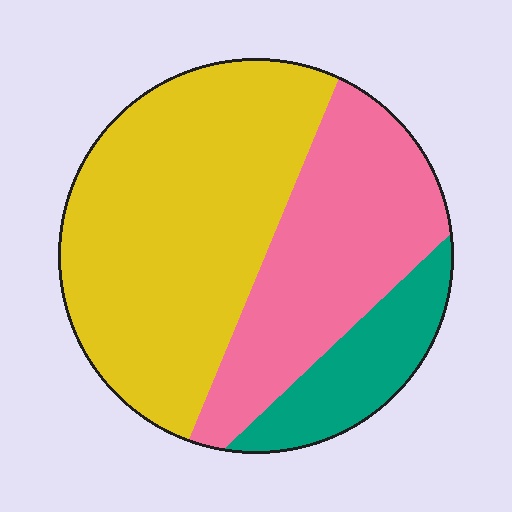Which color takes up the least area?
Teal, at roughly 15%.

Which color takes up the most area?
Yellow, at roughly 55%.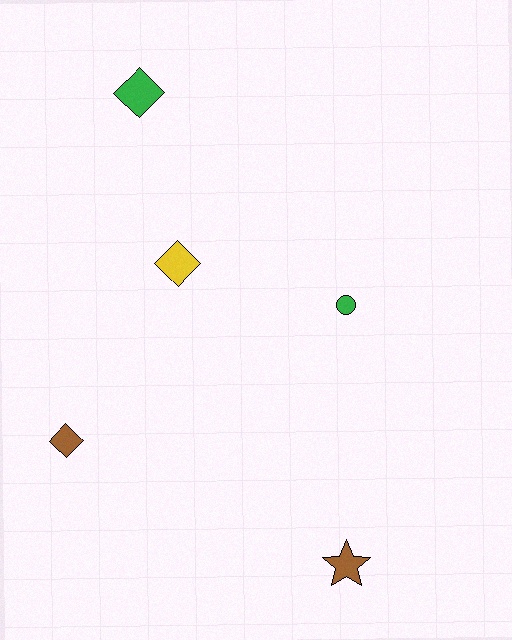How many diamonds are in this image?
There are 3 diamonds.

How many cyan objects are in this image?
There are no cyan objects.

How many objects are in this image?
There are 5 objects.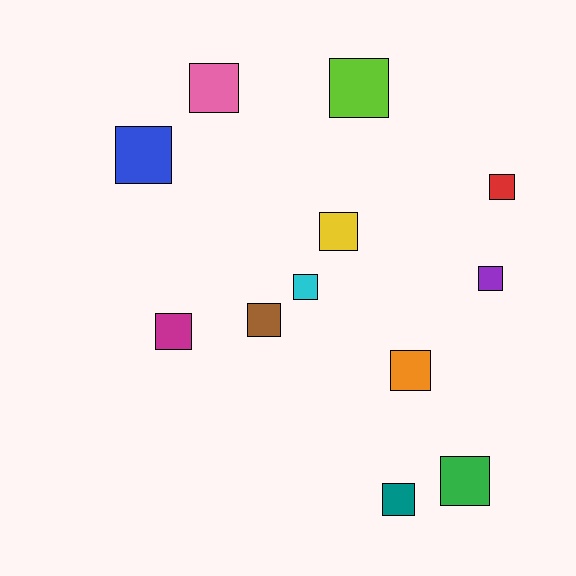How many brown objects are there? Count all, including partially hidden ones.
There is 1 brown object.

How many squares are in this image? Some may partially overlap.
There are 12 squares.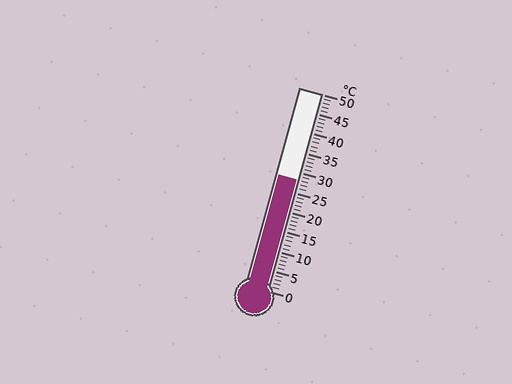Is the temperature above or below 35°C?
The temperature is below 35°C.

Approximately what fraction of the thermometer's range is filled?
The thermometer is filled to approximately 55% of its range.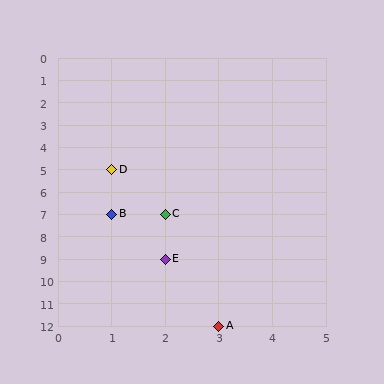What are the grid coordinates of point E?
Point E is at grid coordinates (2, 9).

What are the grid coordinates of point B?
Point B is at grid coordinates (1, 7).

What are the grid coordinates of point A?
Point A is at grid coordinates (3, 12).